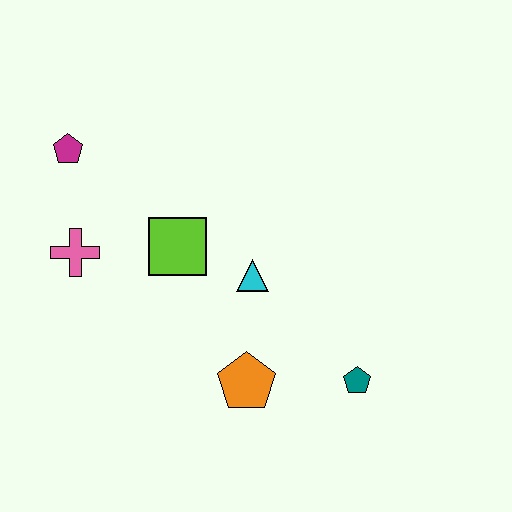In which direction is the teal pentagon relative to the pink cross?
The teal pentagon is to the right of the pink cross.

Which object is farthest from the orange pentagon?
The magenta pentagon is farthest from the orange pentagon.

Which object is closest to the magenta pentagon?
The pink cross is closest to the magenta pentagon.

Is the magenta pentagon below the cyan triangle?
No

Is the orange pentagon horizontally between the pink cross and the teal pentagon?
Yes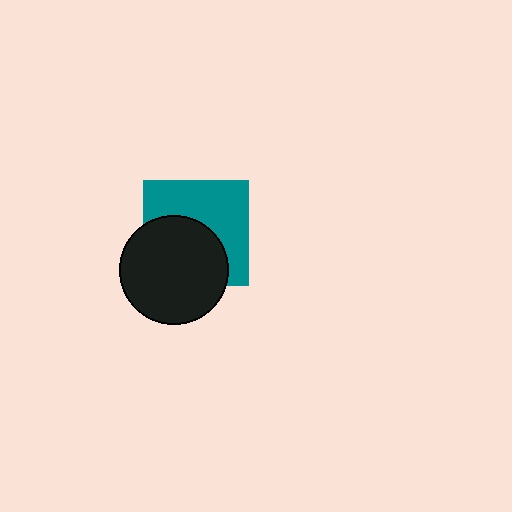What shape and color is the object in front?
The object in front is a black circle.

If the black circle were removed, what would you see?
You would see the complete teal square.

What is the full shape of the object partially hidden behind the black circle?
The partially hidden object is a teal square.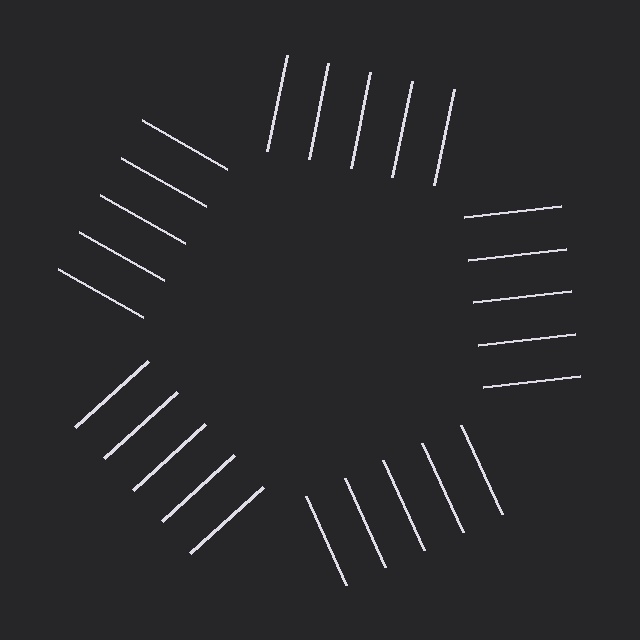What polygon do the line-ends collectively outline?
An illusory pentagon — the line segments terminate on its edges but no continuous stroke is drawn.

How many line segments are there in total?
25 — 5 along each of the 5 edges.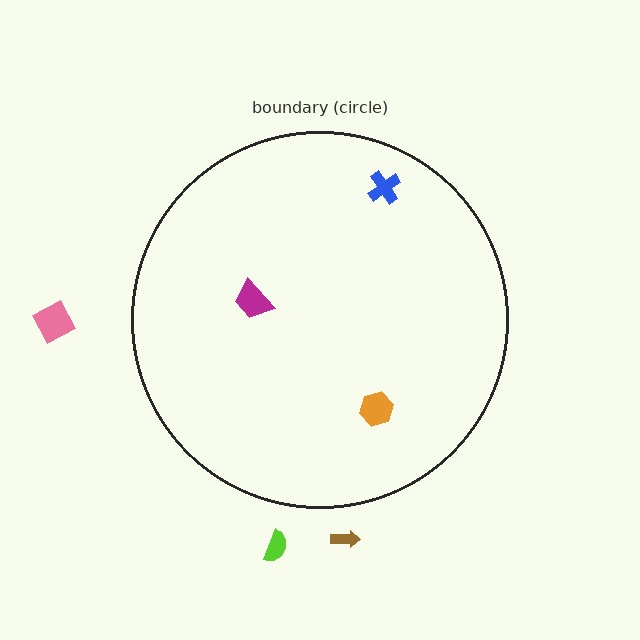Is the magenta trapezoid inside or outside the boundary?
Inside.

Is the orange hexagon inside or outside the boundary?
Inside.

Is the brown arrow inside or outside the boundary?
Outside.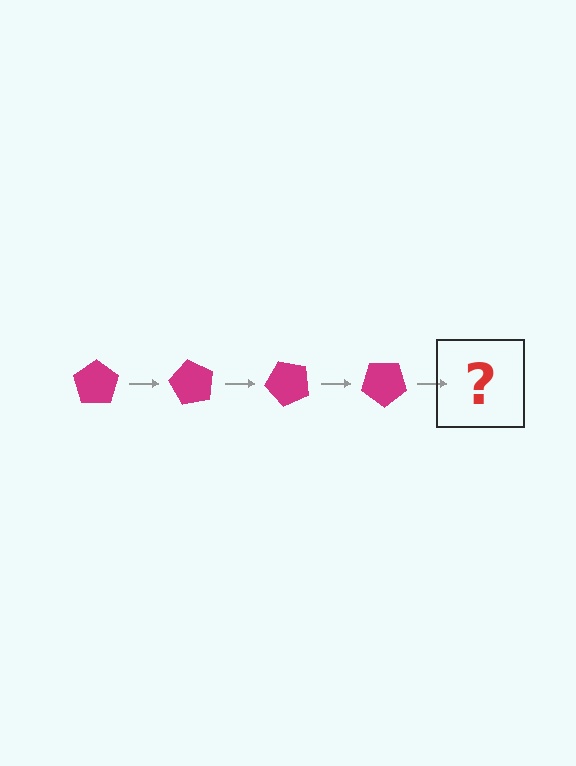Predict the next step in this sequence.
The next step is a magenta pentagon rotated 240 degrees.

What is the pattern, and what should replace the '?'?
The pattern is that the pentagon rotates 60 degrees each step. The '?' should be a magenta pentagon rotated 240 degrees.